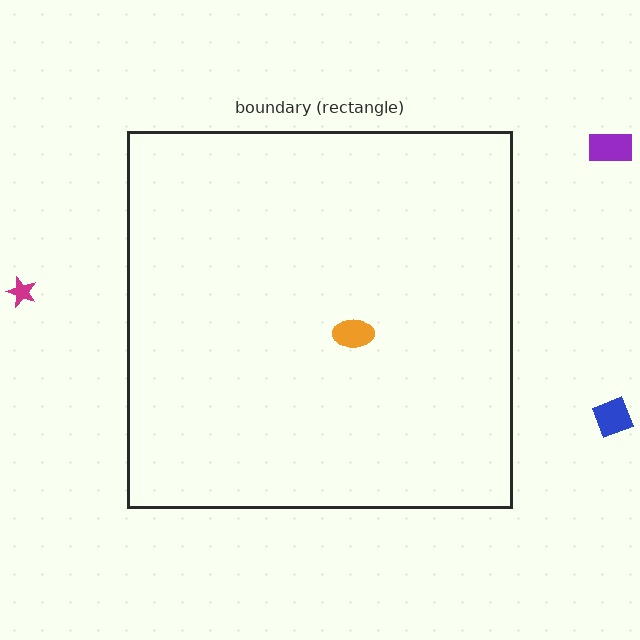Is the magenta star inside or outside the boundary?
Outside.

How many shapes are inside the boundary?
1 inside, 3 outside.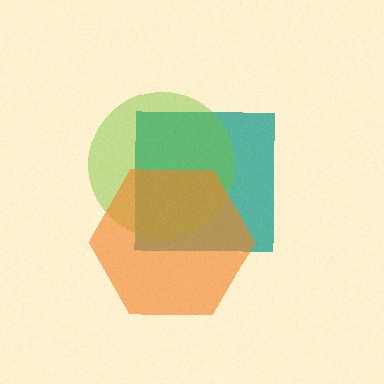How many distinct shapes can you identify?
There are 3 distinct shapes: a teal square, a lime circle, an orange hexagon.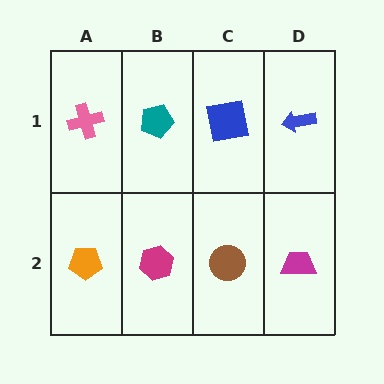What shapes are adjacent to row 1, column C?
A brown circle (row 2, column C), a teal pentagon (row 1, column B), a blue arrow (row 1, column D).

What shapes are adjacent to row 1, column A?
An orange pentagon (row 2, column A), a teal pentagon (row 1, column B).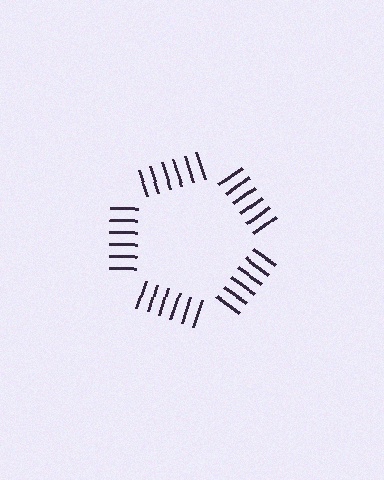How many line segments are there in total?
30 — 6 along each of the 5 edges.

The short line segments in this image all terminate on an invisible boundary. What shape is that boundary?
An illusory pentagon — the line segments terminate on its edges but no continuous stroke is drawn.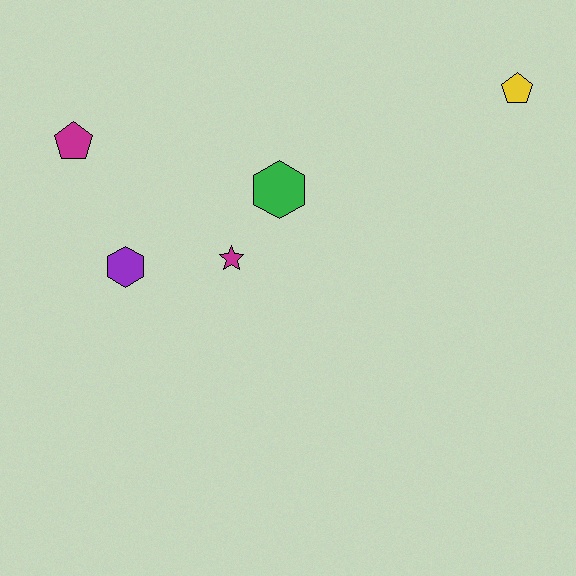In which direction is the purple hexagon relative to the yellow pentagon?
The purple hexagon is to the left of the yellow pentagon.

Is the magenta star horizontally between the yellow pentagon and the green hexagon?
No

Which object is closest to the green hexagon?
The magenta star is closest to the green hexagon.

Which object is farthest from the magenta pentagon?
The yellow pentagon is farthest from the magenta pentagon.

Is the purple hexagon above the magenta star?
No